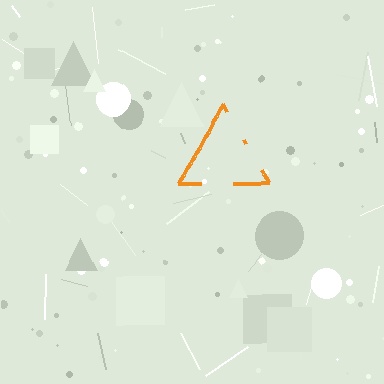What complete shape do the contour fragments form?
The contour fragments form a triangle.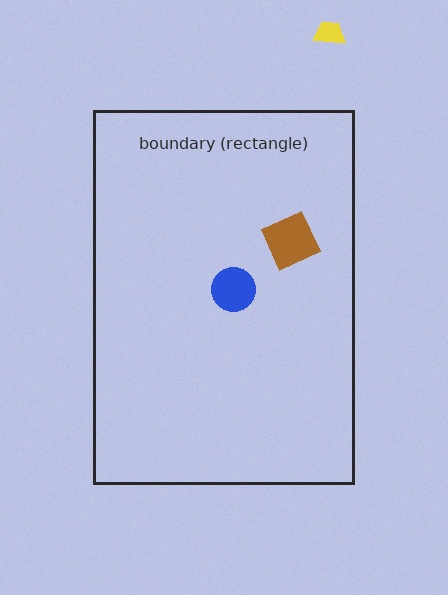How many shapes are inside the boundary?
2 inside, 1 outside.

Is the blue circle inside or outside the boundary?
Inside.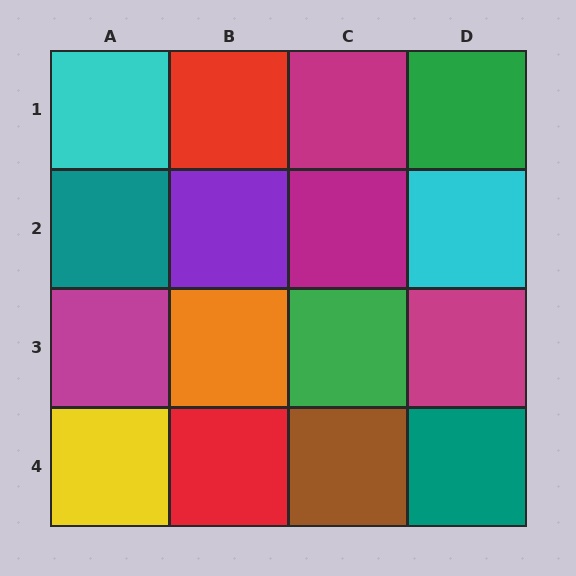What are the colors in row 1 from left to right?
Cyan, red, magenta, green.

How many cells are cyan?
2 cells are cyan.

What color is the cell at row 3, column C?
Green.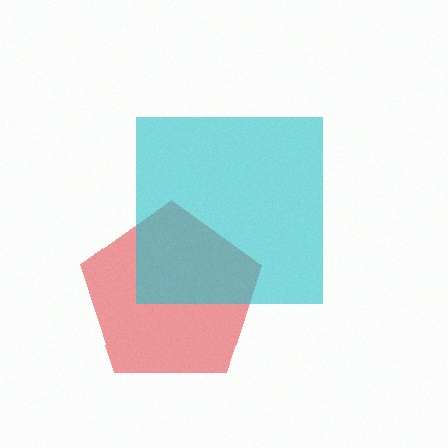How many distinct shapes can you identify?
There are 2 distinct shapes: a red pentagon, a cyan square.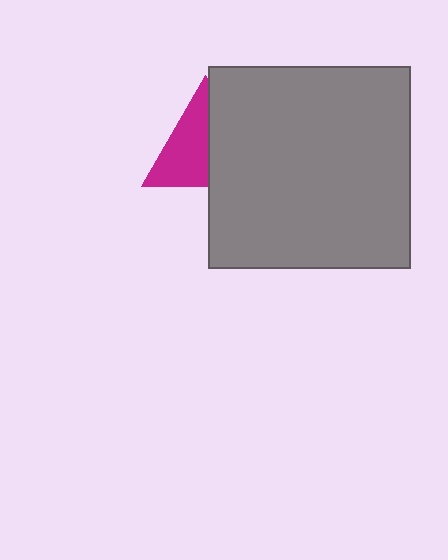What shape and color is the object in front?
The object in front is a gray square.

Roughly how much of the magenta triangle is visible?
About half of it is visible (roughly 53%).